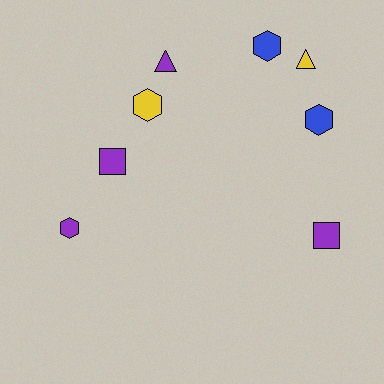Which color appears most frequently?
Purple, with 4 objects.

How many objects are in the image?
There are 8 objects.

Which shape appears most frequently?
Hexagon, with 4 objects.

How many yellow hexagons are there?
There is 1 yellow hexagon.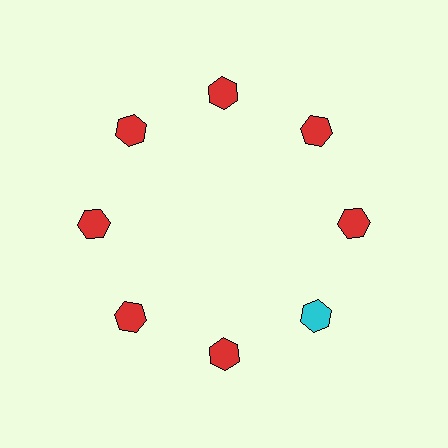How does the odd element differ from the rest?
It has a different color: cyan instead of red.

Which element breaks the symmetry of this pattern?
The cyan hexagon at roughly the 4 o'clock position breaks the symmetry. All other shapes are red hexagons.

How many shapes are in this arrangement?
There are 8 shapes arranged in a ring pattern.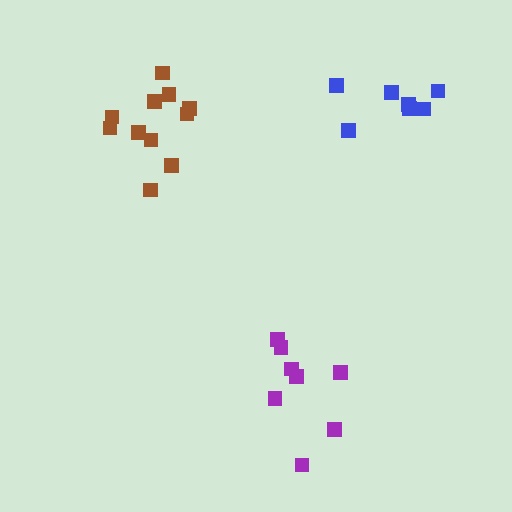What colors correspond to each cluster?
The clusters are colored: brown, blue, purple.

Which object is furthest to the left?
The brown cluster is leftmost.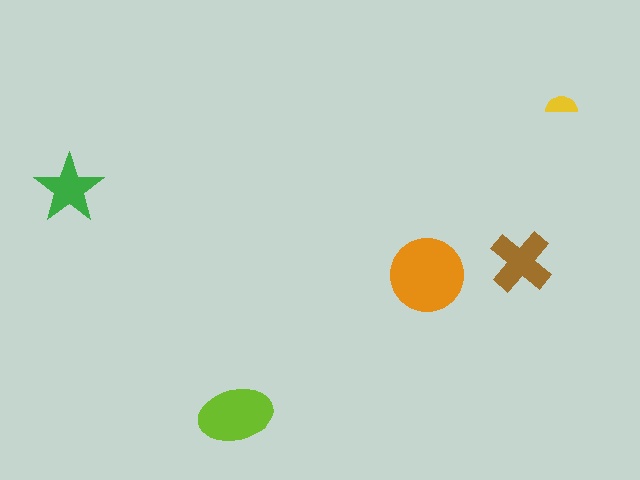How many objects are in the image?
There are 5 objects in the image.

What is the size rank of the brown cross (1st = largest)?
3rd.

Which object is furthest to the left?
The green star is leftmost.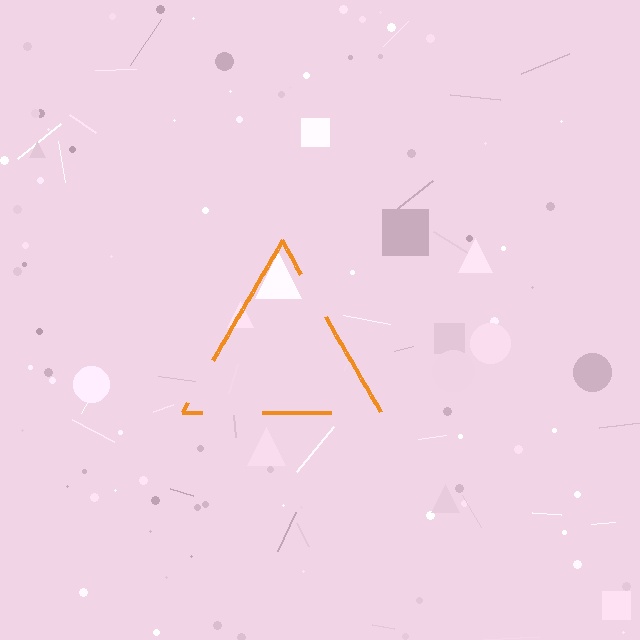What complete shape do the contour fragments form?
The contour fragments form a triangle.